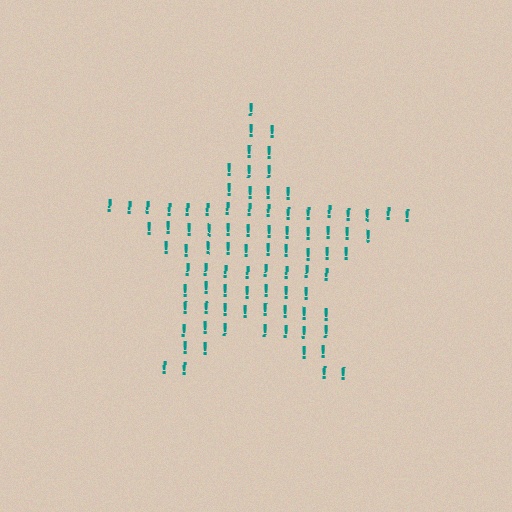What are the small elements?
The small elements are exclamation marks.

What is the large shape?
The large shape is a star.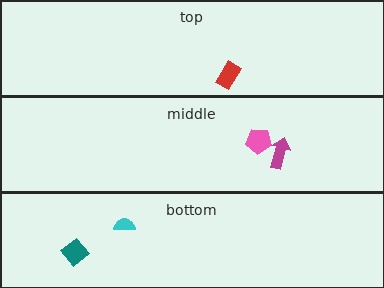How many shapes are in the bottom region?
2.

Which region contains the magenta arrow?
The middle region.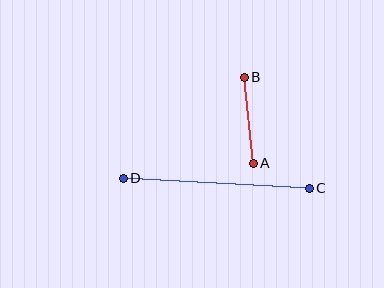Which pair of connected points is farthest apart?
Points C and D are farthest apart.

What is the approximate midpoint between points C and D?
The midpoint is at approximately (216, 183) pixels.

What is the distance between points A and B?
The distance is approximately 87 pixels.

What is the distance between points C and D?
The distance is approximately 187 pixels.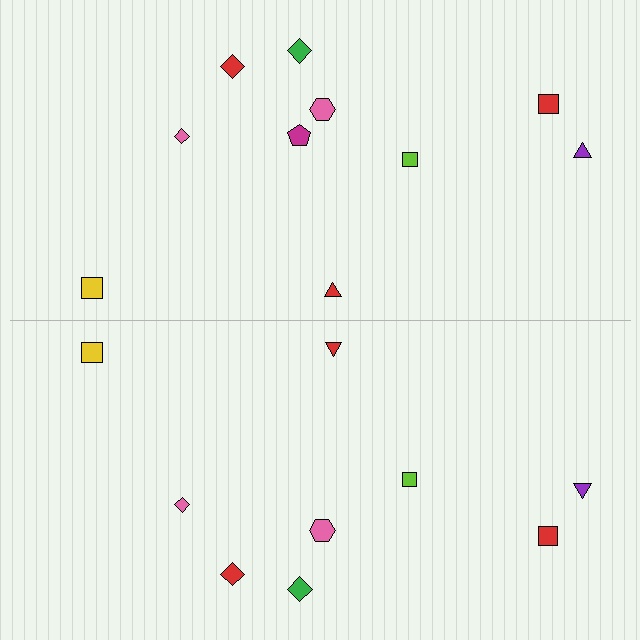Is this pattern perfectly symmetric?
No, the pattern is not perfectly symmetric. A magenta pentagon is missing from the bottom side.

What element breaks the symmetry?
A magenta pentagon is missing from the bottom side.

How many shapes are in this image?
There are 19 shapes in this image.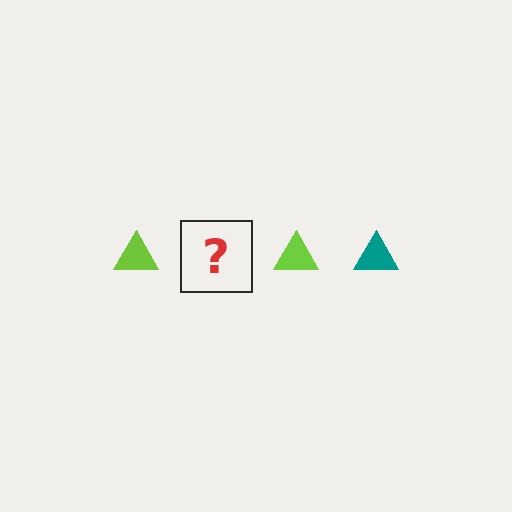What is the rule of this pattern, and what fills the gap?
The rule is that the pattern cycles through lime, teal triangles. The gap should be filled with a teal triangle.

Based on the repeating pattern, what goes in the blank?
The blank should be a teal triangle.